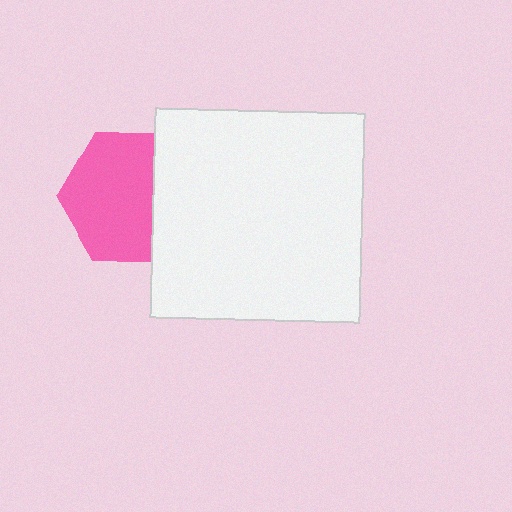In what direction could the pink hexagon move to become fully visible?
The pink hexagon could move left. That would shift it out from behind the white square entirely.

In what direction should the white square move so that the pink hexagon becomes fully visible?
The white square should move right. That is the shortest direction to clear the overlap and leave the pink hexagon fully visible.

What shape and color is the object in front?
The object in front is a white square.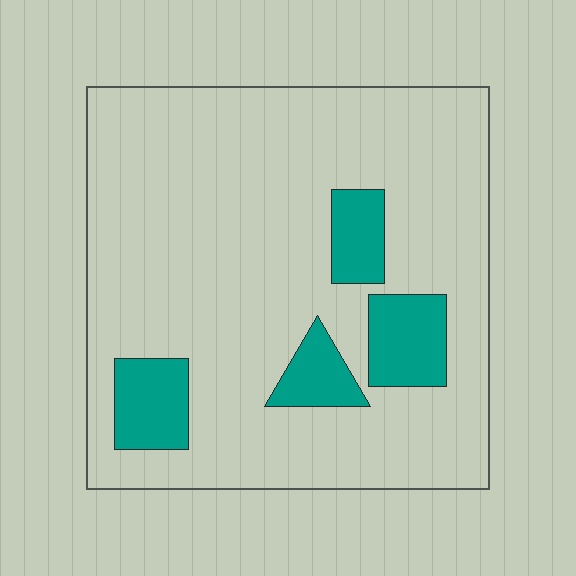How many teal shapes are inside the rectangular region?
4.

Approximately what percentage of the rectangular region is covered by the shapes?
Approximately 15%.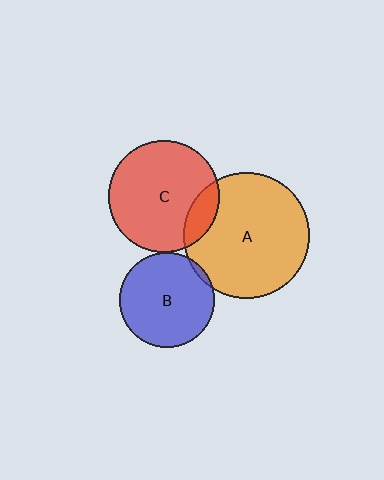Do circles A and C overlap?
Yes.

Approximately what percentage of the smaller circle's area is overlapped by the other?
Approximately 15%.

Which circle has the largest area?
Circle A (orange).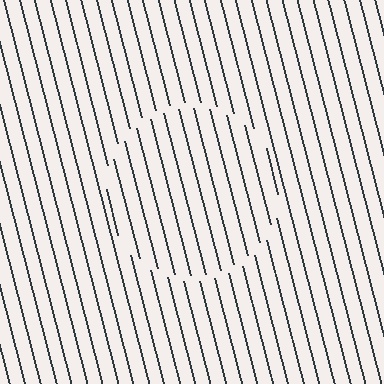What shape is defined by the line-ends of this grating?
An illusory circle. The interior of the shape contains the same grating, shifted by half a period — the contour is defined by the phase discontinuity where line-ends from the inner and outer gratings abut.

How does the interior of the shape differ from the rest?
The interior of the shape contains the same grating, shifted by half a period — the contour is defined by the phase discontinuity where line-ends from the inner and outer gratings abut.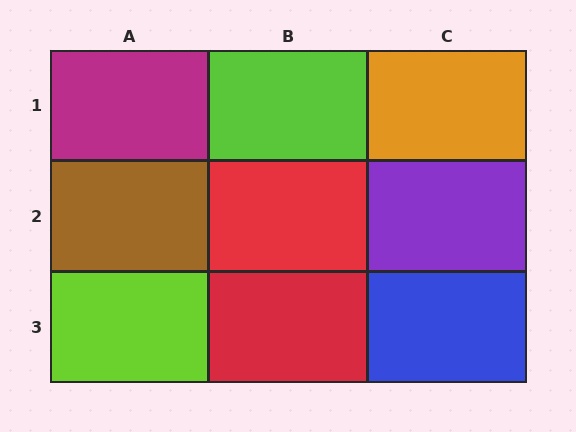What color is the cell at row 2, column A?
Brown.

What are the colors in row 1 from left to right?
Magenta, lime, orange.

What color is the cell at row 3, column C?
Blue.